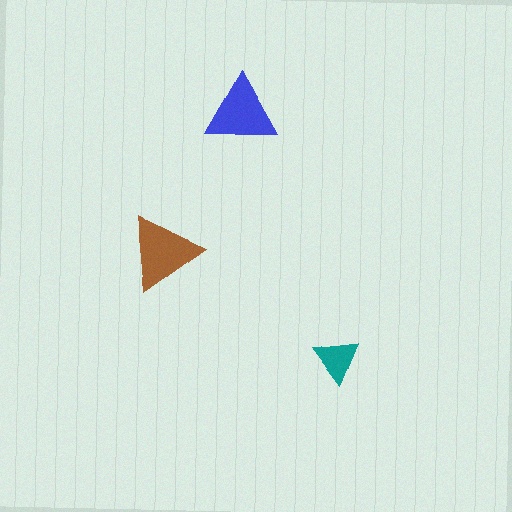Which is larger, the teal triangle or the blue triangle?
The blue one.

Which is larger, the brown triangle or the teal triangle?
The brown one.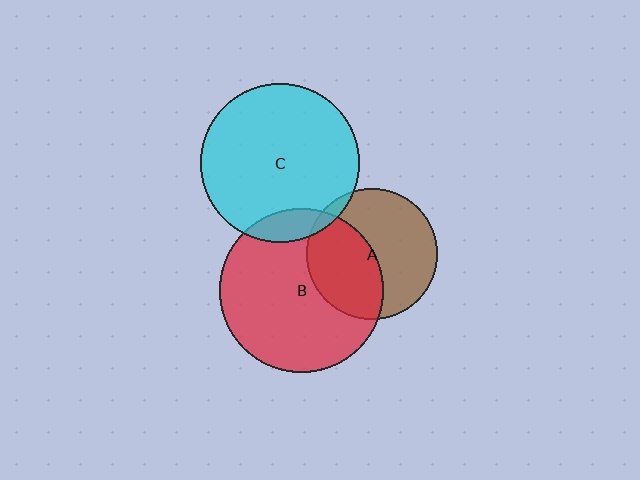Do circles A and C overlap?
Yes.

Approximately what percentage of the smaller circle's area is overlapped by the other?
Approximately 5%.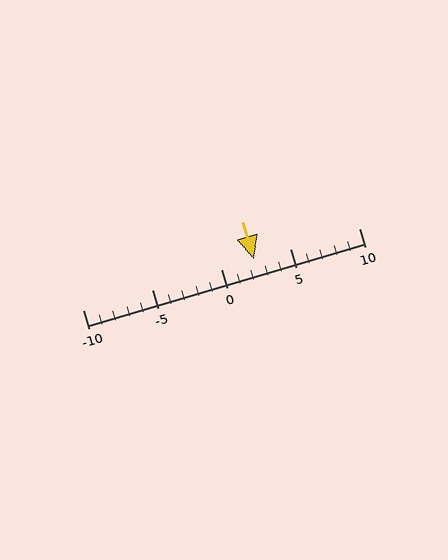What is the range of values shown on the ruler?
The ruler shows values from -10 to 10.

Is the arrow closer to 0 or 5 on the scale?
The arrow is closer to 0.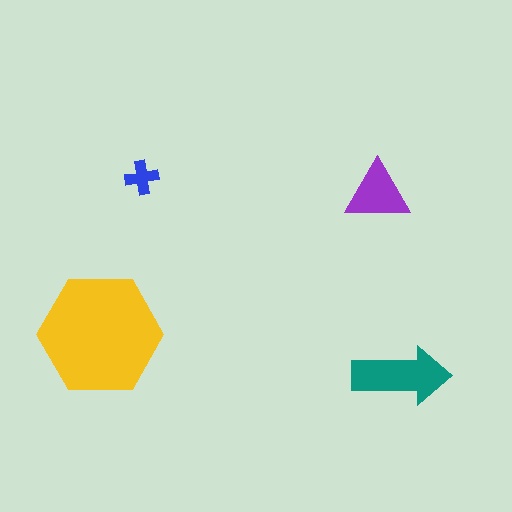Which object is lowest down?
The teal arrow is bottommost.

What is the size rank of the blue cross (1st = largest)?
4th.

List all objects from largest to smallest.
The yellow hexagon, the teal arrow, the purple triangle, the blue cross.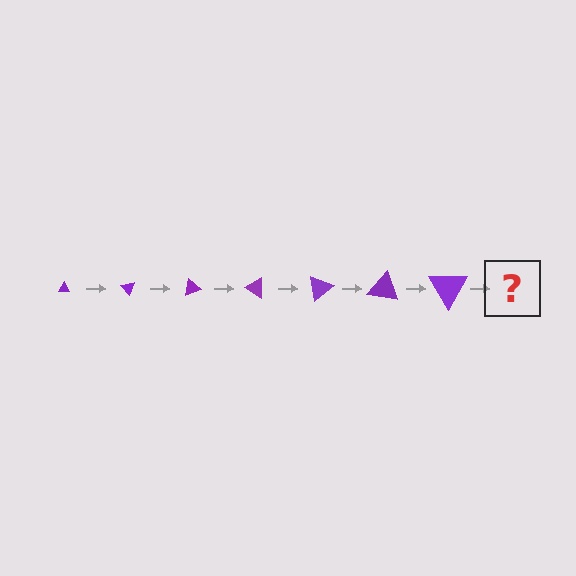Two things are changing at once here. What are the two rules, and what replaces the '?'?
The two rules are that the triangle grows larger each step and it rotates 50 degrees each step. The '?' should be a triangle, larger than the previous one and rotated 350 degrees from the start.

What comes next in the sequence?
The next element should be a triangle, larger than the previous one and rotated 350 degrees from the start.